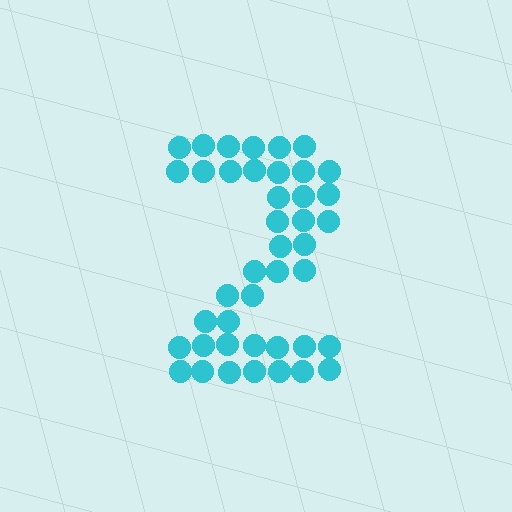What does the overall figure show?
The overall figure shows the digit 2.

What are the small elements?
The small elements are circles.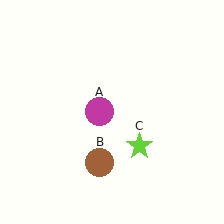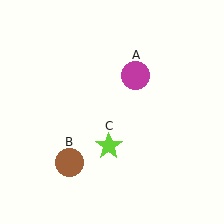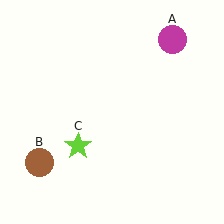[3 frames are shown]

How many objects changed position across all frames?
3 objects changed position: magenta circle (object A), brown circle (object B), lime star (object C).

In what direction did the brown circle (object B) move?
The brown circle (object B) moved left.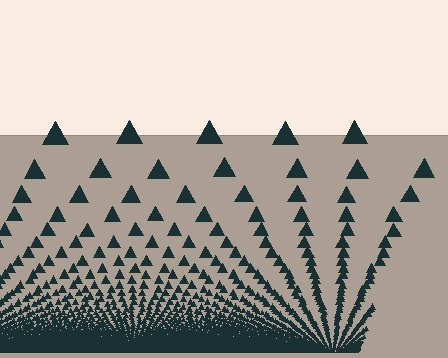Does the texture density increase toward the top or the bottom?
Density increases toward the bottom.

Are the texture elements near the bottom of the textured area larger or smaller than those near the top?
Smaller. The gradient is inverted — elements near the bottom are smaller and denser.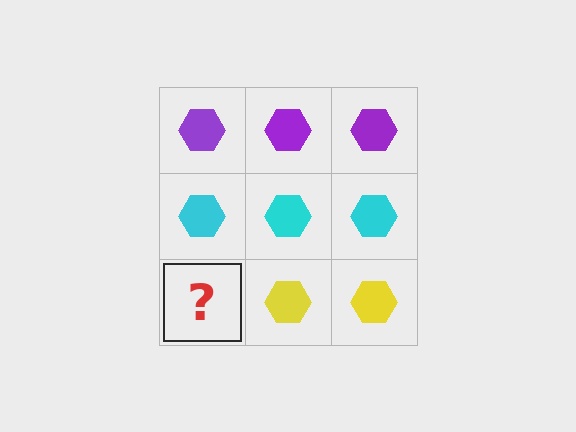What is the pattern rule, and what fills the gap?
The rule is that each row has a consistent color. The gap should be filled with a yellow hexagon.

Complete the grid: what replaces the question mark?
The question mark should be replaced with a yellow hexagon.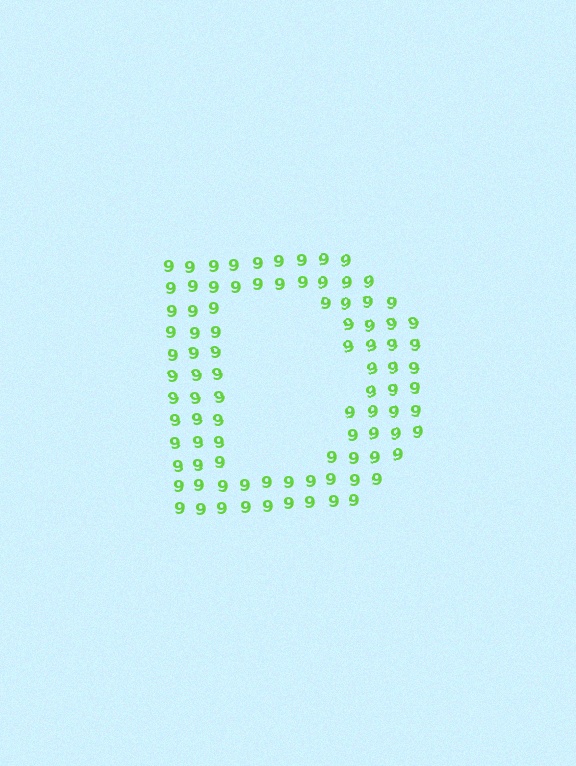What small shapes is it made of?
It is made of small digit 9's.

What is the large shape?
The large shape is the letter D.